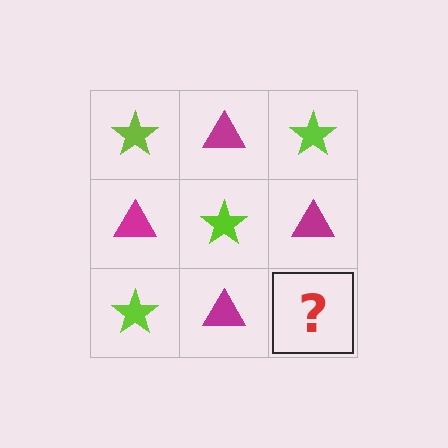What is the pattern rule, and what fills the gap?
The rule is that it alternates lime star and magenta triangle in a checkerboard pattern. The gap should be filled with a lime star.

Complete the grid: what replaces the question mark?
The question mark should be replaced with a lime star.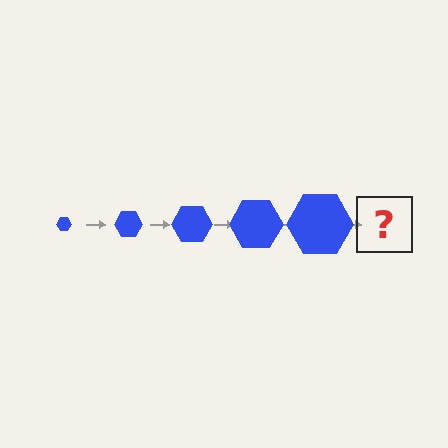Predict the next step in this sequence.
The next step is a blue hexagon, larger than the previous one.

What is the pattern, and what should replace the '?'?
The pattern is that the hexagon gets progressively larger each step. The '?' should be a blue hexagon, larger than the previous one.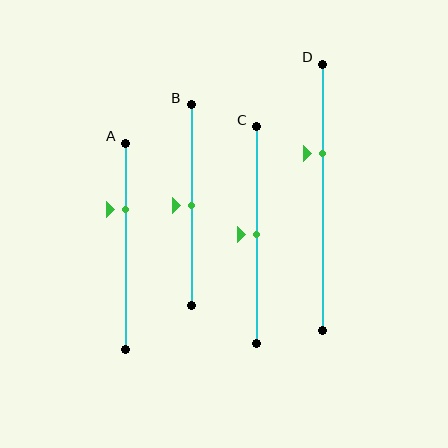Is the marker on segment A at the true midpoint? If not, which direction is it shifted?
No, the marker on segment A is shifted upward by about 18% of the segment length.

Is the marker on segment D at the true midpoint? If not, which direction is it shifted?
No, the marker on segment D is shifted upward by about 16% of the segment length.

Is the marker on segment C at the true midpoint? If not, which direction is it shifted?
Yes, the marker on segment C is at the true midpoint.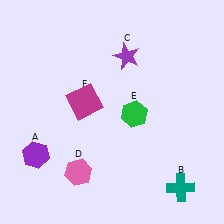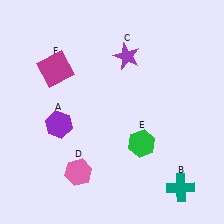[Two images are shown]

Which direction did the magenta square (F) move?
The magenta square (F) moved up.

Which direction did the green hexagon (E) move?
The green hexagon (E) moved down.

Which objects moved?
The objects that moved are: the purple hexagon (A), the green hexagon (E), the magenta square (F).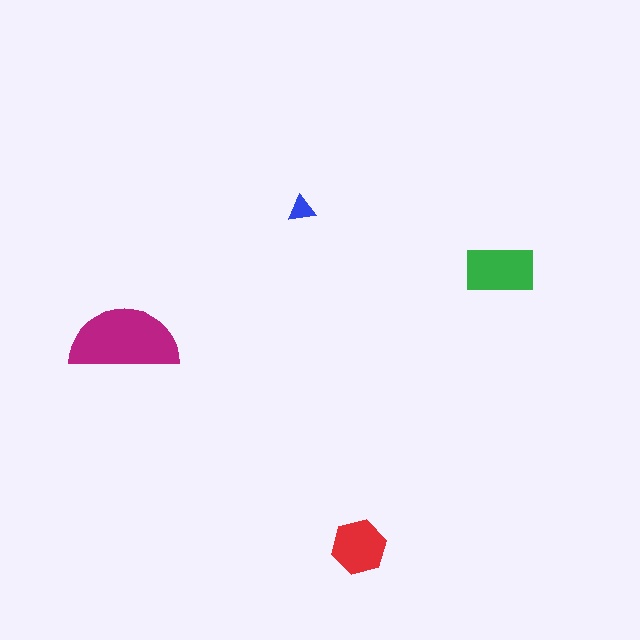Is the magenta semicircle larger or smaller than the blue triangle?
Larger.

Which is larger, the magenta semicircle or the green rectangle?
The magenta semicircle.